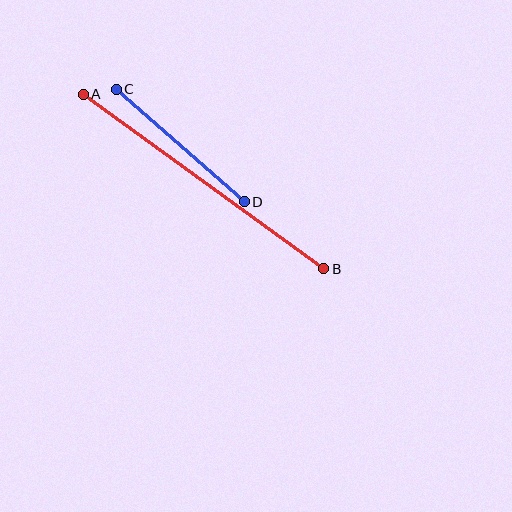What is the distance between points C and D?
The distance is approximately 170 pixels.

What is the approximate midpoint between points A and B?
The midpoint is at approximately (203, 181) pixels.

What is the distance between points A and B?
The distance is approximately 297 pixels.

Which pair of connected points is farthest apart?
Points A and B are farthest apart.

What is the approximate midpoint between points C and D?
The midpoint is at approximately (180, 146) pixels.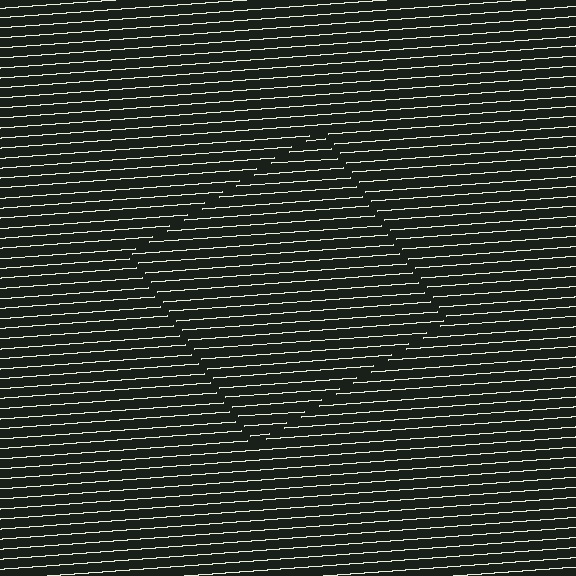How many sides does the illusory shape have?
4 sides — the line-ends trace a square.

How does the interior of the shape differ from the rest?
The interior of the shape contains the same grating, shifted by half a period — the contour is defined by the phase discontinuity where line-ends from the inner and outer gratings abut.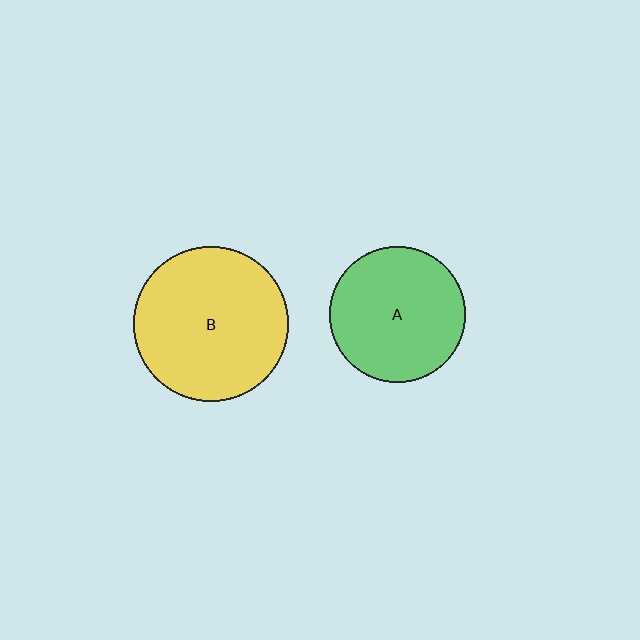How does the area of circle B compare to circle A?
Approximately 1.3 times.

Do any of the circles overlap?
No, none of the circles overlap.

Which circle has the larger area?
Circle B (yellow).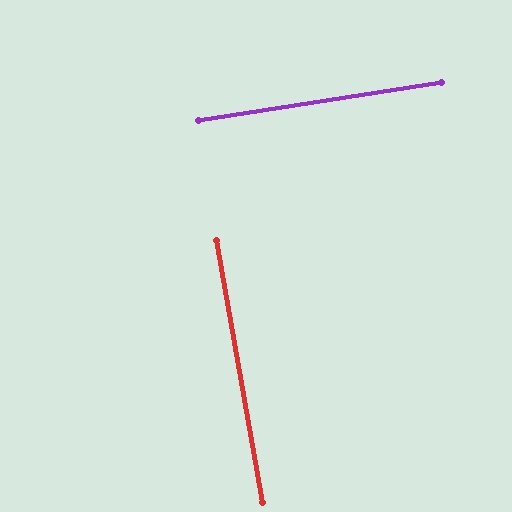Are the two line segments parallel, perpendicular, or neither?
Perpendicular — they meet at approximately 89°.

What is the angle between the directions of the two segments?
Approximately 89 degrees.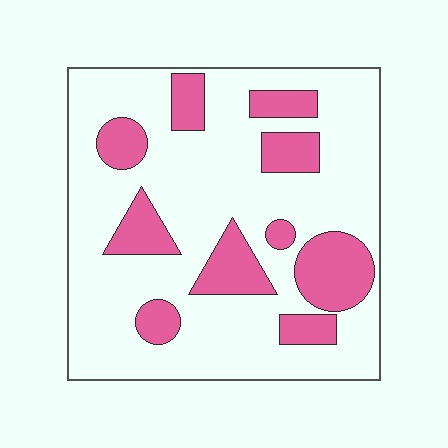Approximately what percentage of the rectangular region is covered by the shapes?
Approximately 25%.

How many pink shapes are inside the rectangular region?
10.